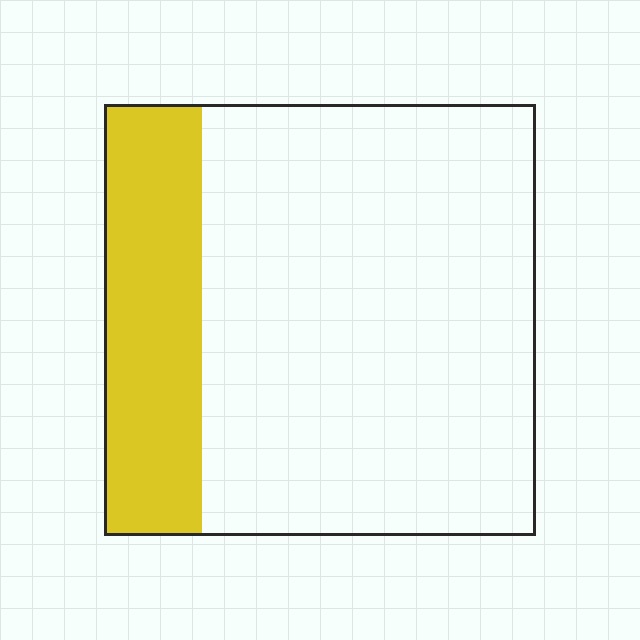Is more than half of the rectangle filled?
No.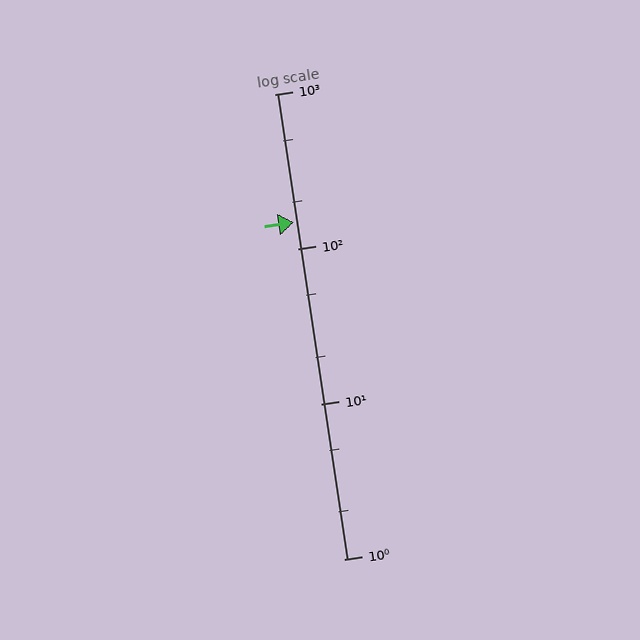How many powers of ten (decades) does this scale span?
The scale spans 3 decades, from 1 to 1000.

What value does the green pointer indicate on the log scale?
The pointer indicates approximately 150.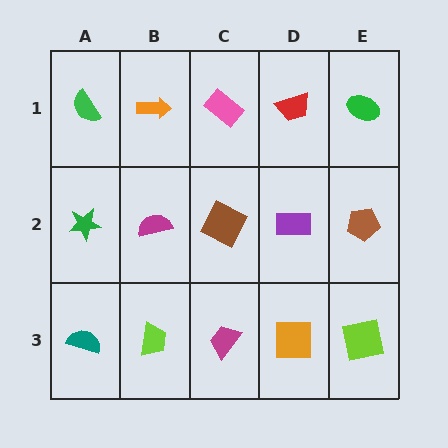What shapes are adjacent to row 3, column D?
A purple rectangle (row 2, column D), a magenta trapezoid (row 3, column C), a lime square (row 3, column E).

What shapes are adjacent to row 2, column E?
A green ellipse (row 1, column E), a lime square (row 3, column E), a purple rectangle (row 2, column D).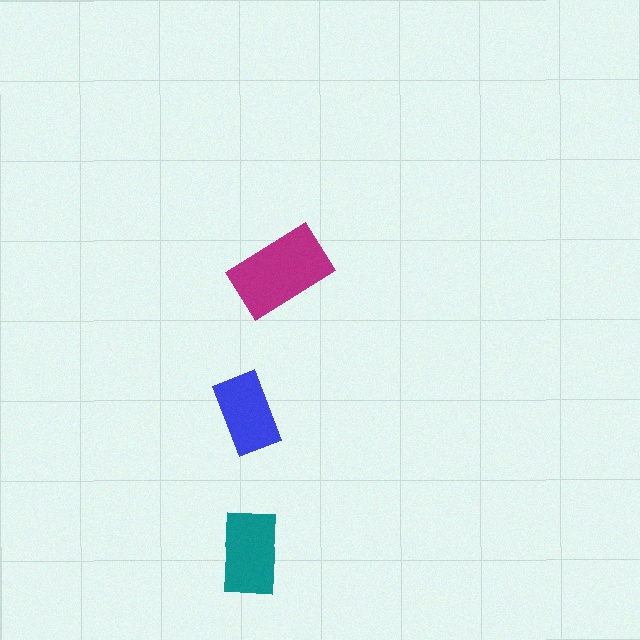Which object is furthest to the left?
The blue rectangle is leftmost.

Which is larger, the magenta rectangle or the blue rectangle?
The magenta one.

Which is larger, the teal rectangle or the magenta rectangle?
The magenta one.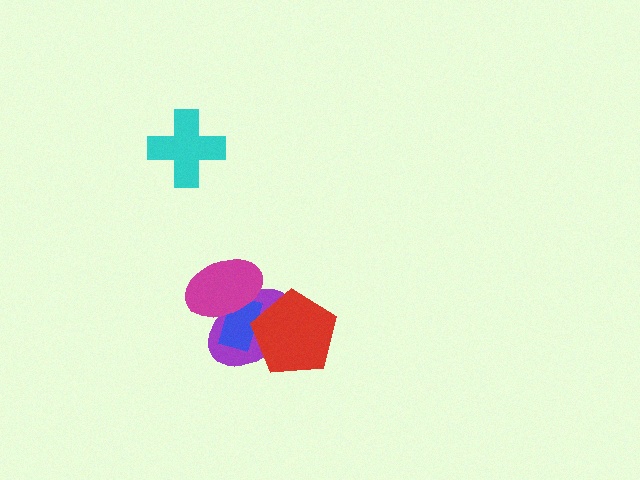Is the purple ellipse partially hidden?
Yes, it is partially covered by another shape.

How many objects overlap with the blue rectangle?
3 objects overlap with the blue rectangle.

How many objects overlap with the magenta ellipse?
2 objects overlap with the magenta ellipse.